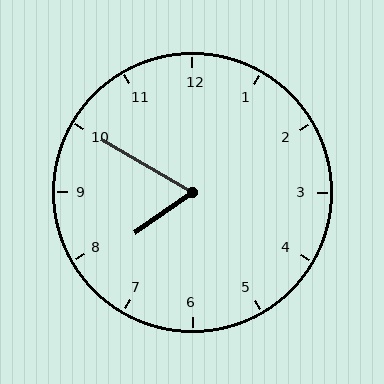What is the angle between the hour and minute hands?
Approximately 65 degrees.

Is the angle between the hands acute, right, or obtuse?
It is acute.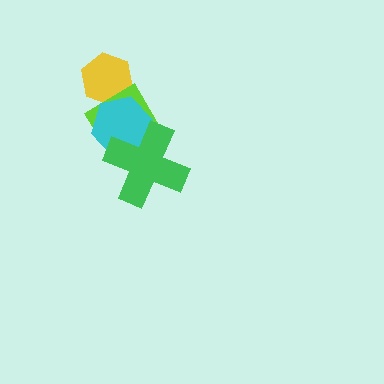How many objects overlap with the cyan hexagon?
3 objects overlap with the cyan hexagon.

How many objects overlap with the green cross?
2 objects overlap with the green cross.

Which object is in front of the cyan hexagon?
The green cross is in front of the cyan hexagon.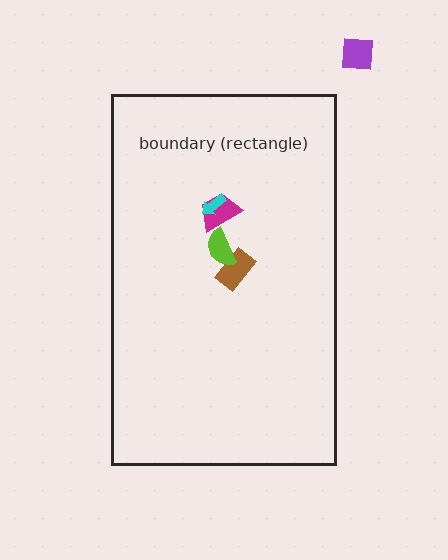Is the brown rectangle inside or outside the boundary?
Inside.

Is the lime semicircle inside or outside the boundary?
Inside.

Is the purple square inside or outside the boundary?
Outside.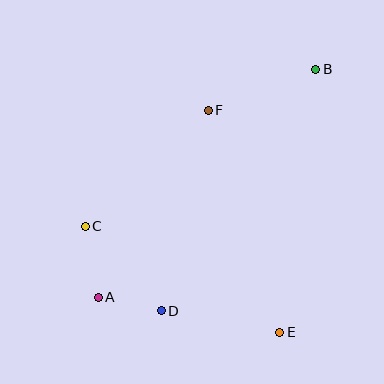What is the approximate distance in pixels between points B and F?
The distance between B and F is approximately 115 pixels.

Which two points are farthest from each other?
Points A and B are farthest from each other.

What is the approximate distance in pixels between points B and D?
The distance between B and D is approximately 287 pixels.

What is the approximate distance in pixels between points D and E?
The distance between D and E is approximately 121 pixels.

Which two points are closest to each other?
Points A and D are closest to each other.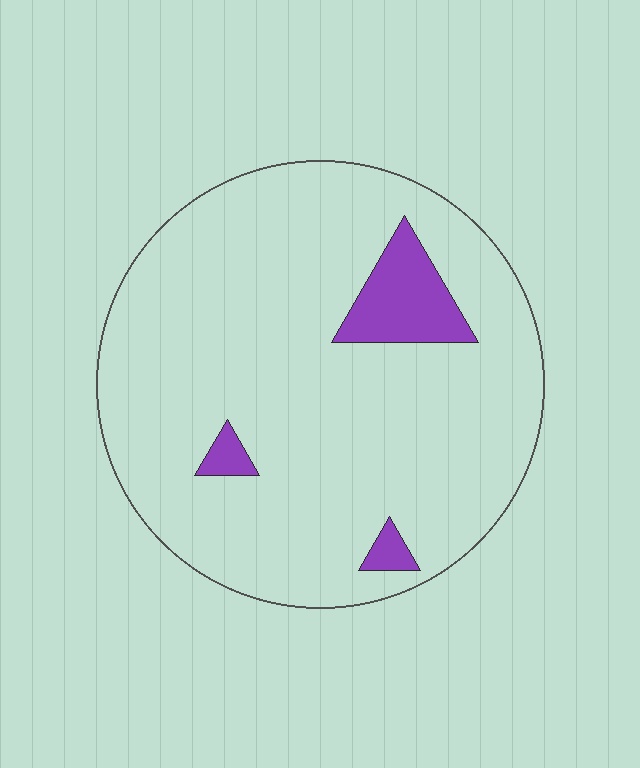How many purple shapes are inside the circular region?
3.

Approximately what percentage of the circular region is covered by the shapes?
Approximately 10%.